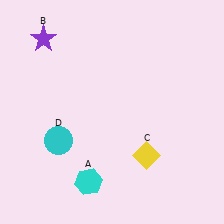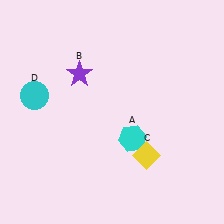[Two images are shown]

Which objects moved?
The objects that moved are: the cyan hexagon (A), the purple star (B), the cyan circle (D).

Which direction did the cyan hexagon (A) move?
The cyan hexagon (A) moved right.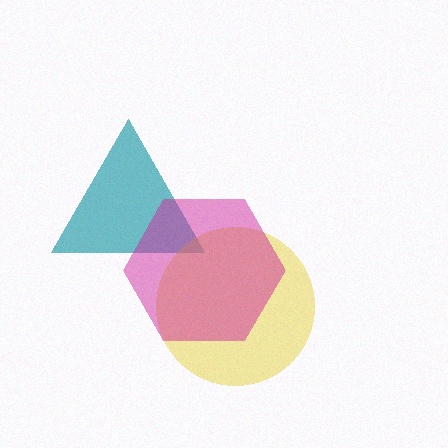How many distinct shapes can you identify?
There are 3 distinct shapes: a teal triangle, a yellow circle, a magenta hexagon.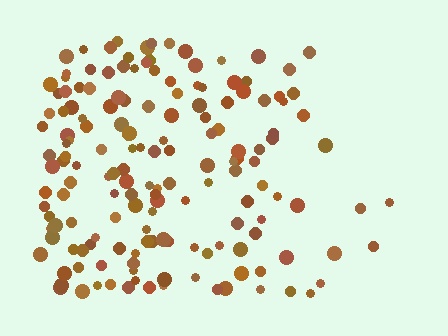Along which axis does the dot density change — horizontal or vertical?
Horizontal.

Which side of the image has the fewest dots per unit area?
The right.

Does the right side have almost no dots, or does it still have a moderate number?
Still a moderate number, just noticeably fewer than the left.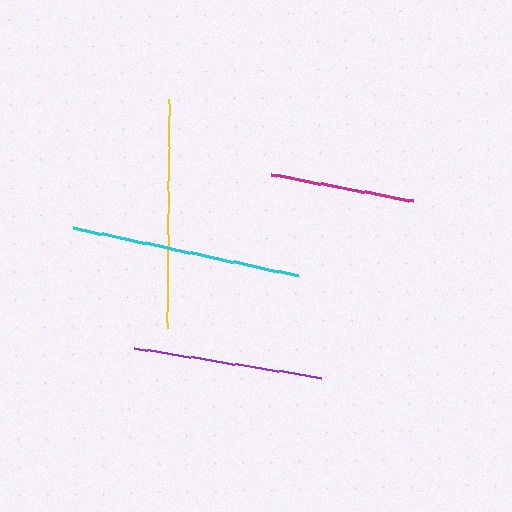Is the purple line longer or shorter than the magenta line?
The purple line is longer than the magenta line.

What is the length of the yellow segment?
The yellow segment is approximately 230 pixels long.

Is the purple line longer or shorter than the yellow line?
The yellow line is longer than the purple line.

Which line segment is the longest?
The cyan line is the longest at approximately 230 pixels.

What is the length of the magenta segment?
The magenta segment is approximately 144 pixels long.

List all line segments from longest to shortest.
From longest to shortest: cyan, yellow, purple, magenta.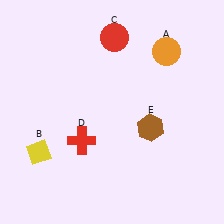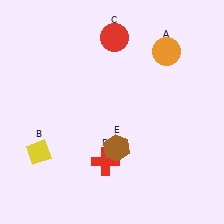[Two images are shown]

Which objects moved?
The objects that moved are: the red cross (D), the brown hexagon (E).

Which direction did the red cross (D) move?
The red cross (D) moved right.